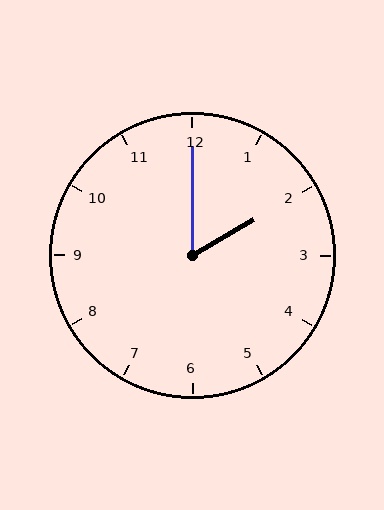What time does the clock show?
2:00.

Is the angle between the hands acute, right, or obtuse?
It is acute.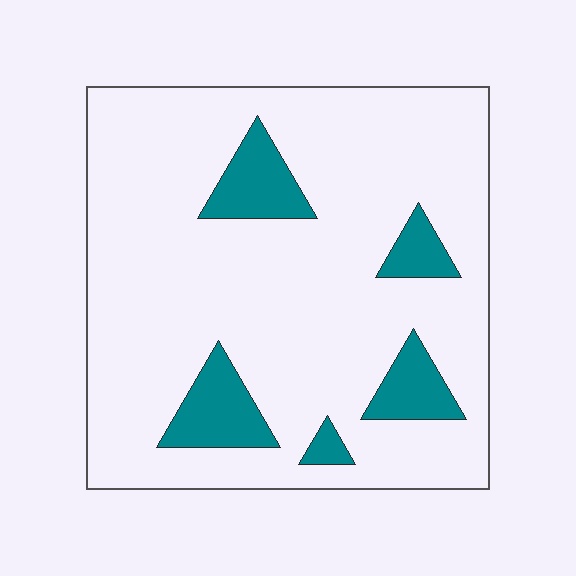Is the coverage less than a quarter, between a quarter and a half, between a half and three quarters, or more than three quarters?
Less than a quarter.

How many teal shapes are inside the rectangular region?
5.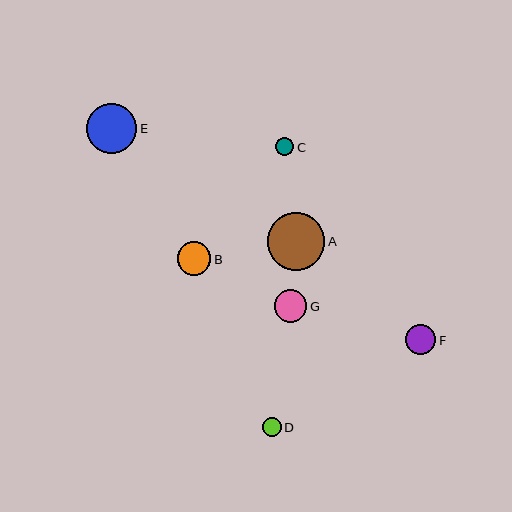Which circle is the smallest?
Circle C is the smallest with a size of approximately 18 pixels.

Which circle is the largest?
Circle A is the largest with a size of approximately 58 pixels.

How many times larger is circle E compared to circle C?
Circle E is approximately 2.8 times the size of circle C.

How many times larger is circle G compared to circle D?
Circle G is approximately 1.8 times the size of circle D.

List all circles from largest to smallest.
From largest to smallest: A, E, B, G, F, D, C.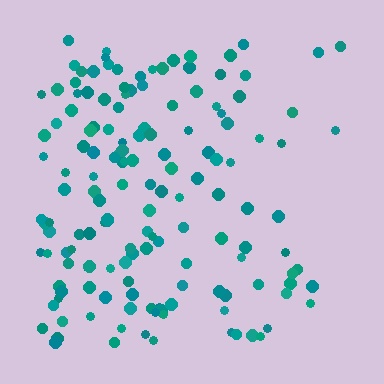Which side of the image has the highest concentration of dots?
The left.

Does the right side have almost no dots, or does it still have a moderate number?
Still a moderate number, just noticeably fewer than the left.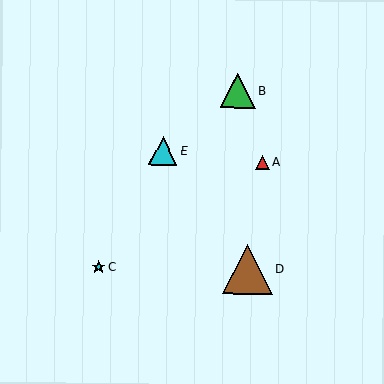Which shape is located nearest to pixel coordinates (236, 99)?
The green triangle (labeled B) at (238, 91) is nearest to that location.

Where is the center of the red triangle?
The center of the red triangle is at (263, 162).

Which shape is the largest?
The brown triangle (labeled D) is the largest.